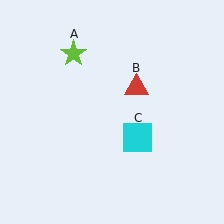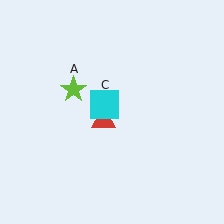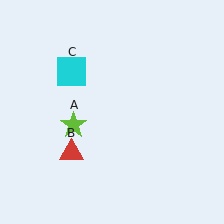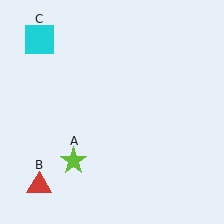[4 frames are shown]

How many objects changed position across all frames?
3 objects changed position: lime star (object A), red triangle (object B), cyan square (object C).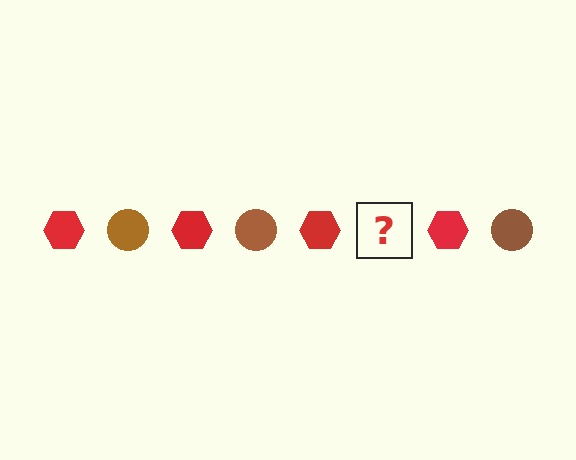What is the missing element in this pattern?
The missing element is a brown circle.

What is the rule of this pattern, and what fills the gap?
The rule is that the pattern alternates between red hexagon and brown circle. The gap should be filled with a brown circle.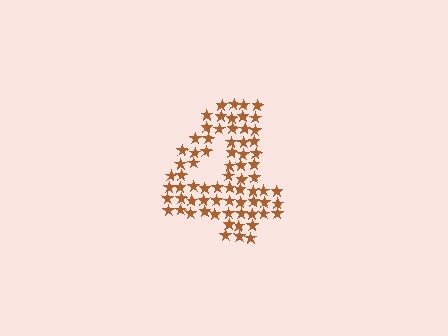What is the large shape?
The large shape is the digit 4.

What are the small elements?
The small elements are stars.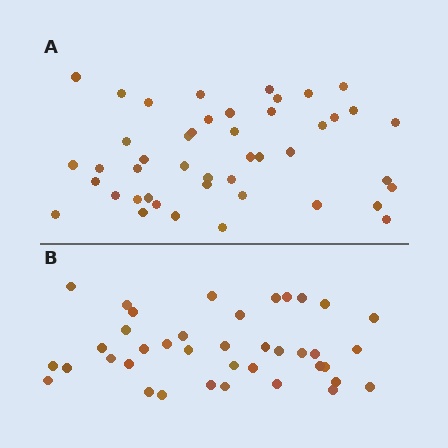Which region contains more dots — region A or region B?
Region A (the top region) has more dots.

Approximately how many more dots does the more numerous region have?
Region A has about 6 more dots than region B.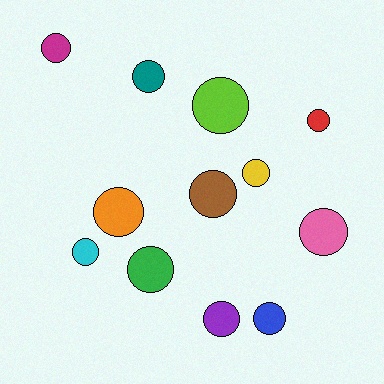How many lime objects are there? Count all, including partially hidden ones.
There is 1 lime object.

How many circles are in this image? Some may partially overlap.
There are 12 circles.